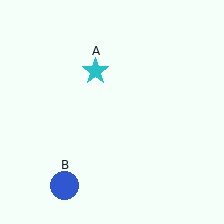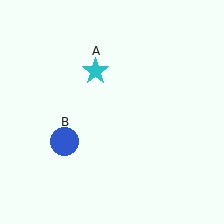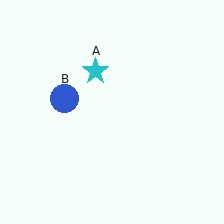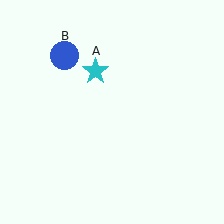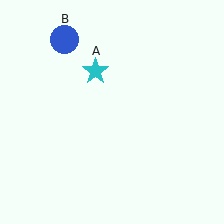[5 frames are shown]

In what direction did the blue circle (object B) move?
The blue circle (object B) moved up.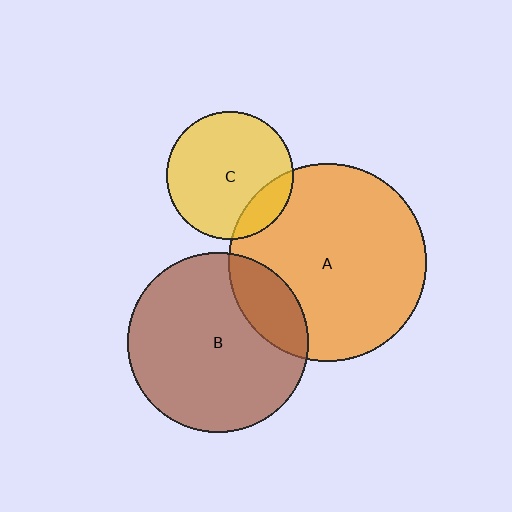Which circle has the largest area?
Circle A (orange).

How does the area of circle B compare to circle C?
Approximately 2.0 times.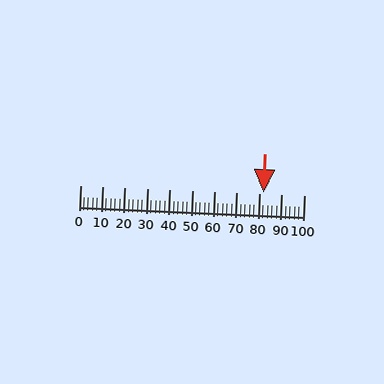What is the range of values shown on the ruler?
The ruler shows values from 0 to 100.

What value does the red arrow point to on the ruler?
The red arrow points to approximately 82.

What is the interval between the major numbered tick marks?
The major tick marks are spaced 10 units apart.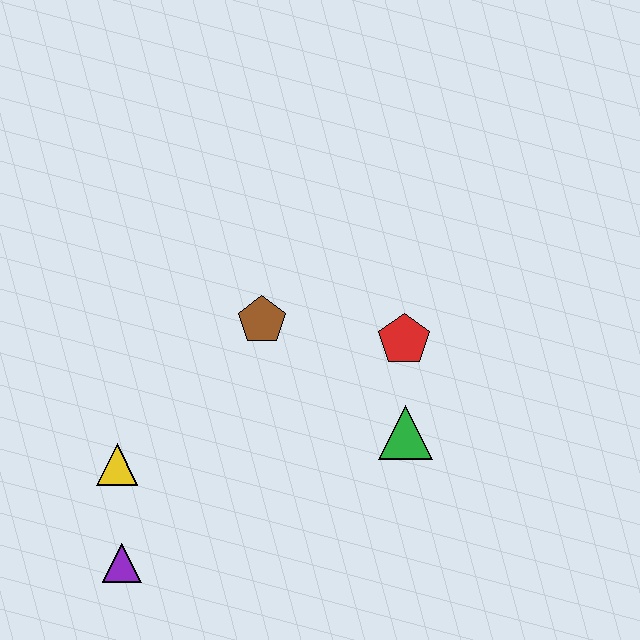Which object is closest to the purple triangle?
The yellow triangle is closest to the purple triangle.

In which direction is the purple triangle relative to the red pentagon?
The purple triangle is to the left of the red pentagon.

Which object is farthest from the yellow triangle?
The red pentagon is farthest from the yellow triangle.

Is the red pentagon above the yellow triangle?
Yes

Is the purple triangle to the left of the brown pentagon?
Yes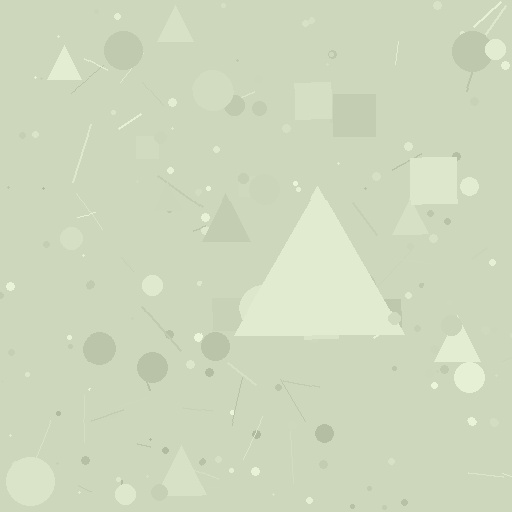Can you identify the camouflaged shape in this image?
The camouflaged shape is a triangle.